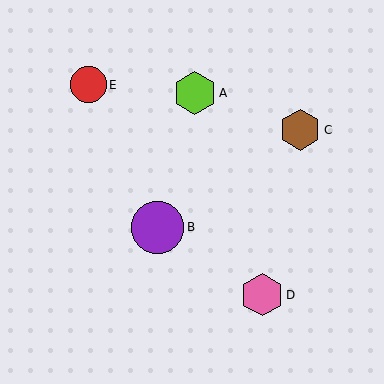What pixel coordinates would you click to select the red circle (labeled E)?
Click at (88, 85) to select the red circle E.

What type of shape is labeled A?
Shape A is a lime hexagon.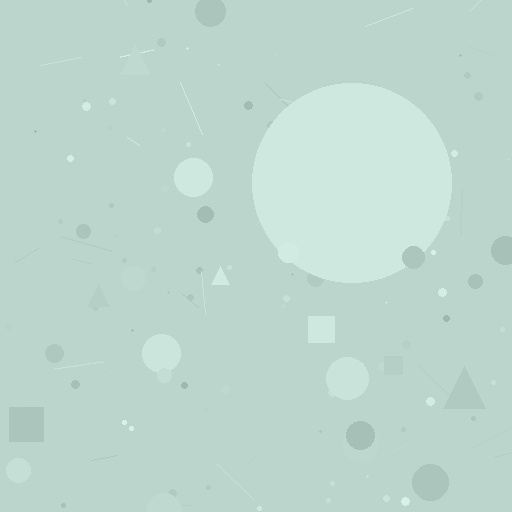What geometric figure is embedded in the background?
A circle is embedded in the background.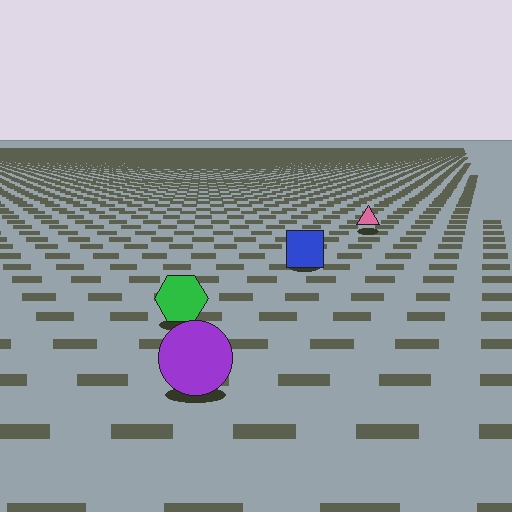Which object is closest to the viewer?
The purple circle is closest. The texture marks near it are larger and more spread out.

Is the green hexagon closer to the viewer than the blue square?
Yes. The green hexagon is closer — you can tell from the texture gradient: the ground texture is coarser near it.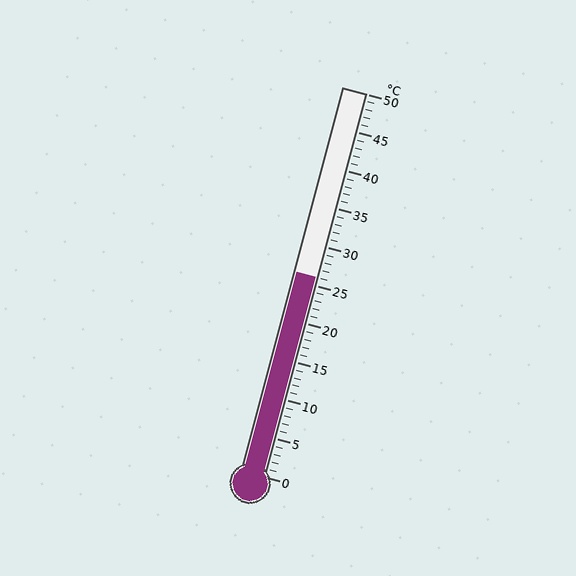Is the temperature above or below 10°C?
The temperature is above 10°C.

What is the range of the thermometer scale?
The thermometer scale ranges from 0°C to 50°C.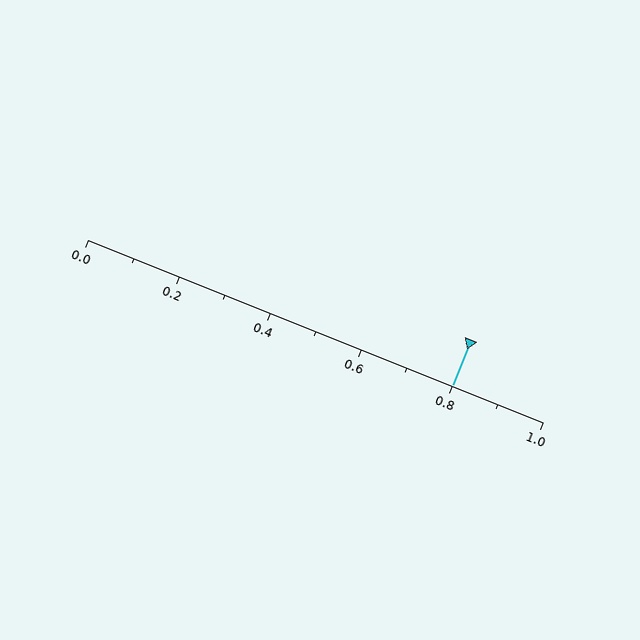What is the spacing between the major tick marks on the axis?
The major ticks are spaced 0.2 apart.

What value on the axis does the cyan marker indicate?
The marker indicates approximately 0.8.